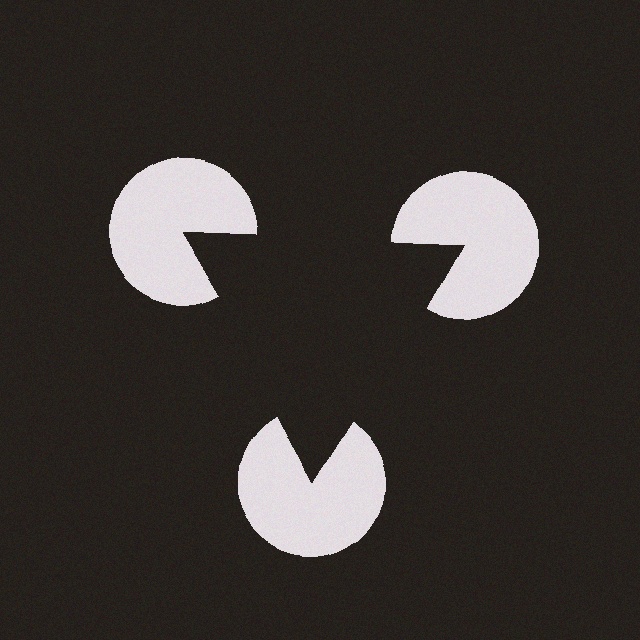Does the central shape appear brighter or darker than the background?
It typically appears slightly darker than the background, even though no actual brightness change is drawn.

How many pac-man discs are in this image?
There are 3 — one at each vertex of the illusory triangle.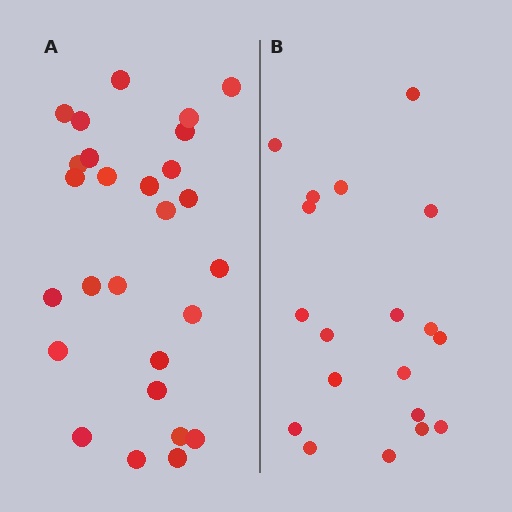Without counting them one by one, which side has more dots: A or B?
Region A (the left region) has more dots.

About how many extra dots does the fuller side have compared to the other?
Region A has roughly 8 or so more dots than region B.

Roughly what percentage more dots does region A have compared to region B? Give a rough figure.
About 40% more.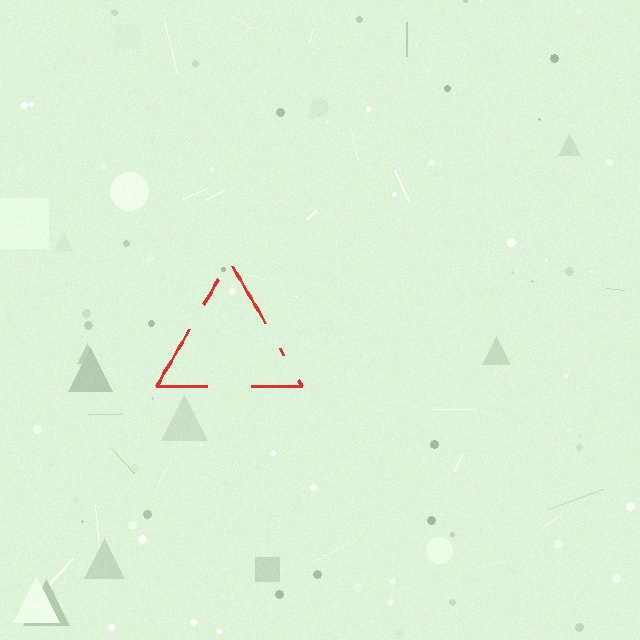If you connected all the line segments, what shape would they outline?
They would outline a triangle.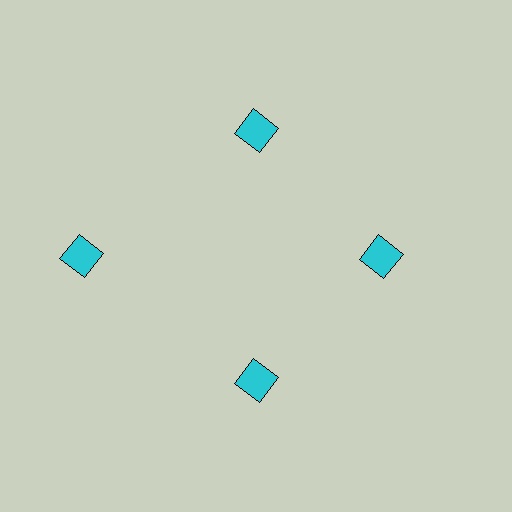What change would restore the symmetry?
The symmetry would be restored by moving it inward, back onto the ring so that all 4 squares sit at equal angles and equal distance from the center.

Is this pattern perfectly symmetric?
No. The 4 cyan squares are arranged in a ring, but one element near the 9 o'clock position is pushed outward from the center, breaking the 4-fold rotational symmetry.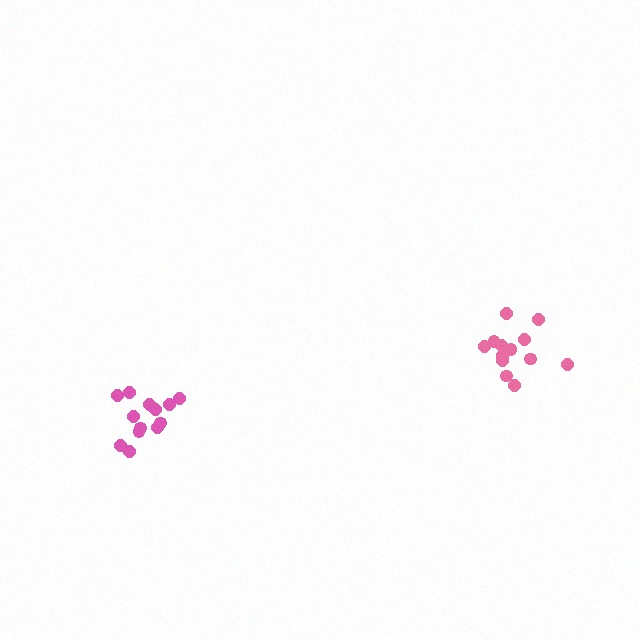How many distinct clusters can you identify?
There are 2 distinct clusters.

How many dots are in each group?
Group 1: 13 dots, Group 2: 13 dots (26 total).